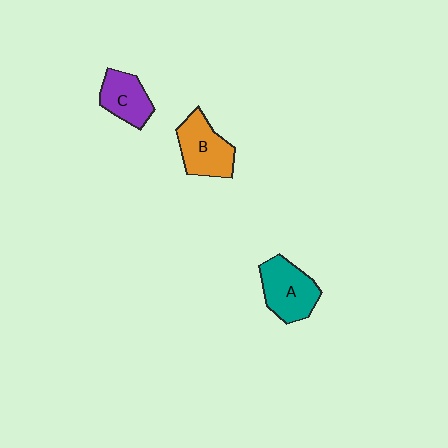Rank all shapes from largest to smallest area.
From largest to smallest: A (teal), B (orange), C (purple).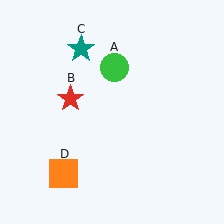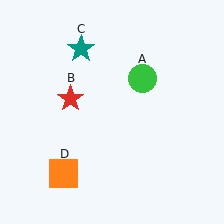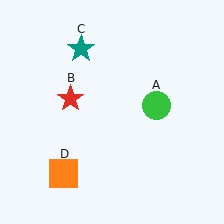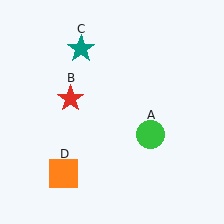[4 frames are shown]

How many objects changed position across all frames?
1 object changed position: green circle (object A).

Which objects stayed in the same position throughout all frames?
Red star (object B) and teal star (object C) and orange square (object D) remained stationary.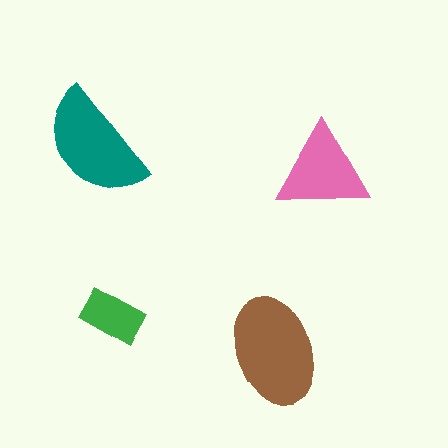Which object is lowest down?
The brown ellipse is bottommost.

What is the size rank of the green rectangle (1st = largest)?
4th.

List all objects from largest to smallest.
The brown ellipse, the teal semicircle, the pink triangle, the green rectangle.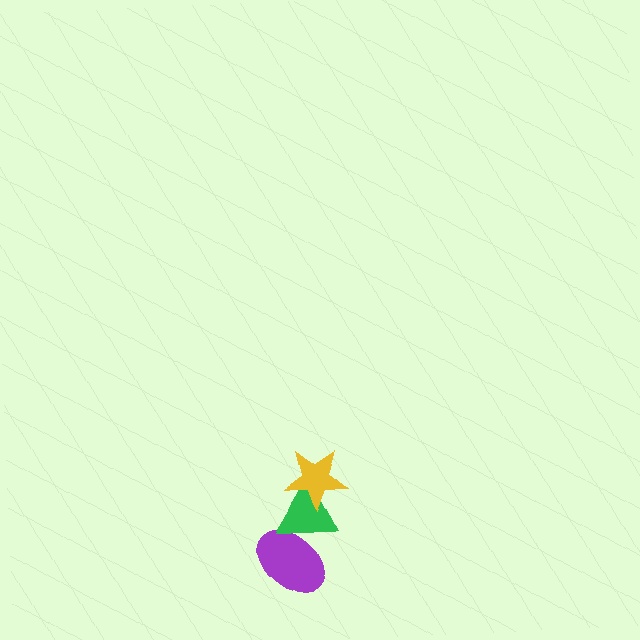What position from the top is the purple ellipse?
The purple ellipse is 3rd from the top.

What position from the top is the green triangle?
The green triangle is 2nd from the top.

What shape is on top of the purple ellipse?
The green triangle is on top of the purple ellipse.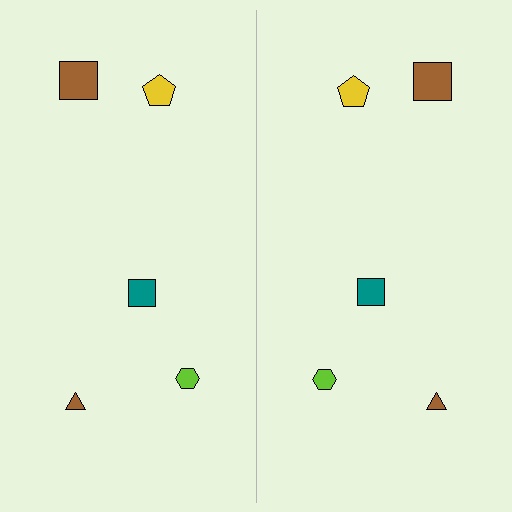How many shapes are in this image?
There are 10 shapes in this image.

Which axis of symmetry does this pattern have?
The pattern has a vertical axis of symmetry running through the center of the image.